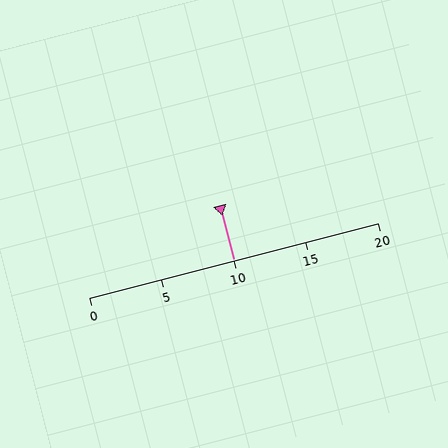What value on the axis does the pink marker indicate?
The marker indicates approximately 10.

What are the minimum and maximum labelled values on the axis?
The axis runs from 0 to 20.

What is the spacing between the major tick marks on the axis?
The major ticks are spaced 5 apart.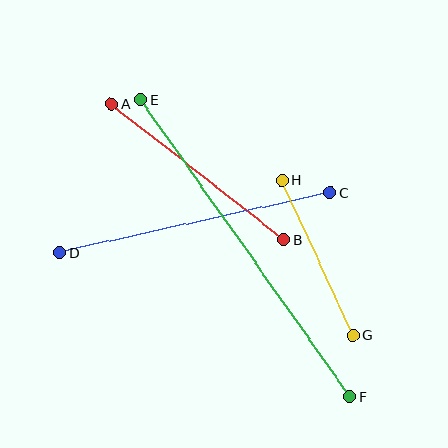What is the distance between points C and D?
The distance is approximately 277 pixels.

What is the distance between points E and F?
The distance is approximately 363 pixels.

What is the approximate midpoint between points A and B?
The midpoint is at approximately (198, 172) pixels.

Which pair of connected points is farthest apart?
Points E and F are farthest apart.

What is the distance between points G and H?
The distance is approximately 170 pixels.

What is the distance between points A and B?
The distance is approximately 220 pixels.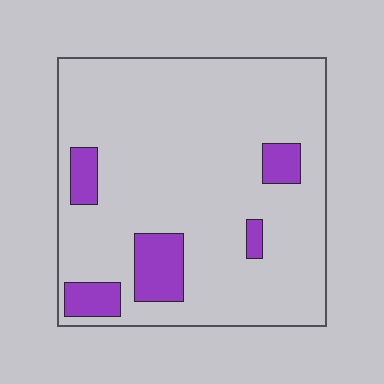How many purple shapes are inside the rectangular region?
5.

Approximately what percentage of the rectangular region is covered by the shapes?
Approximately 15%.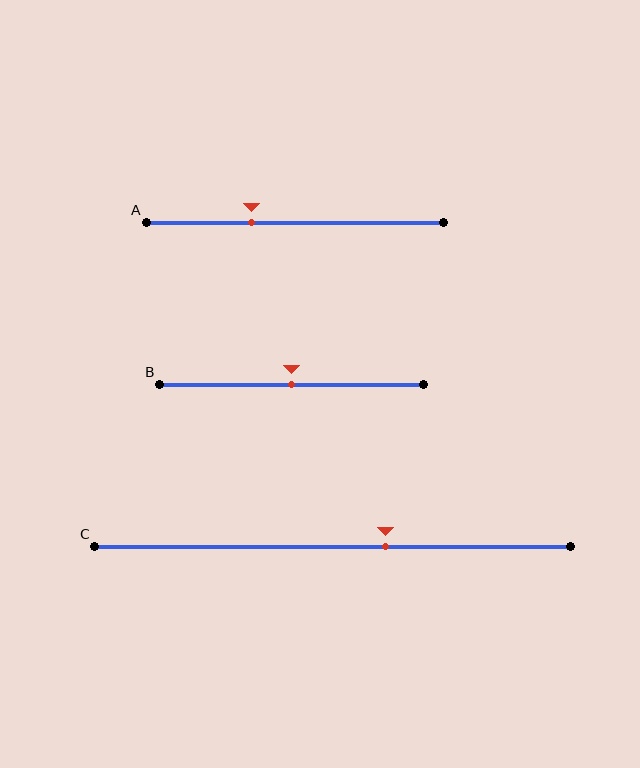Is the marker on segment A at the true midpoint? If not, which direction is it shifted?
No, the marker on segment A is shifted to the left by about 15% of the segment length.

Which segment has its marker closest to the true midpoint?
Segment B has its marker closest to the true midpoint.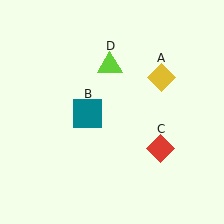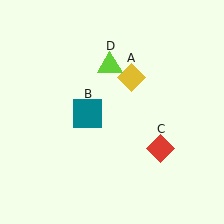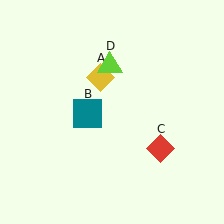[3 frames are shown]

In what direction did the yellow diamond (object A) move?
The yellow diamond (object A) moved left.